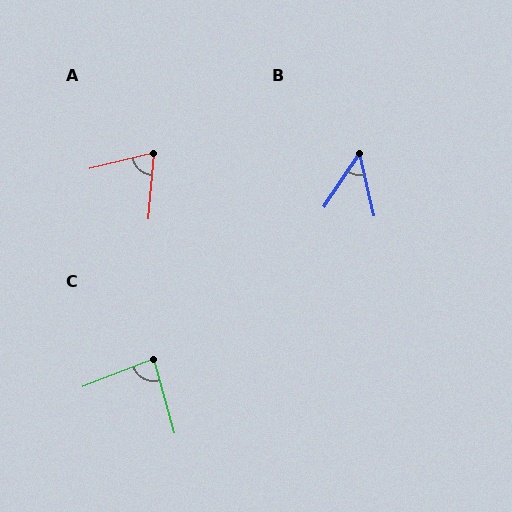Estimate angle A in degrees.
Approximately 72 degrees.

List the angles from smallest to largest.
B (46°), A (72°), C (85°).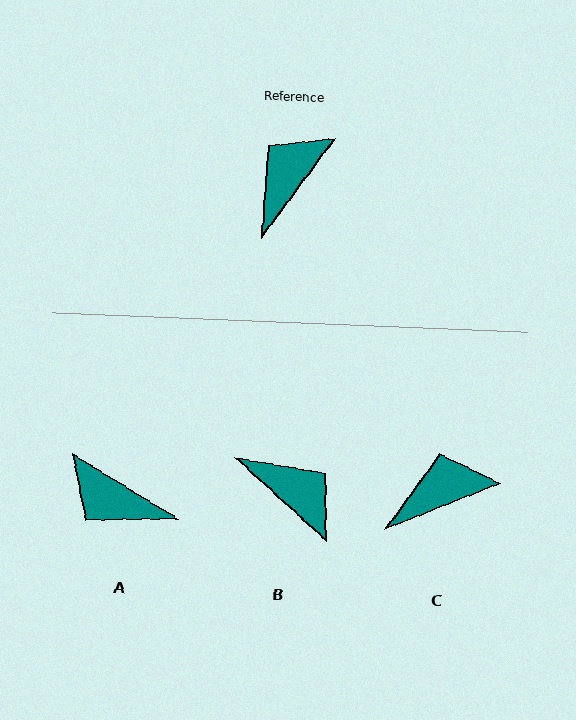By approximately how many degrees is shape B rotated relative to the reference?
Approximately 96 degrees clockwise.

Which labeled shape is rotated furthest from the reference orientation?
B, about 96 degrees away.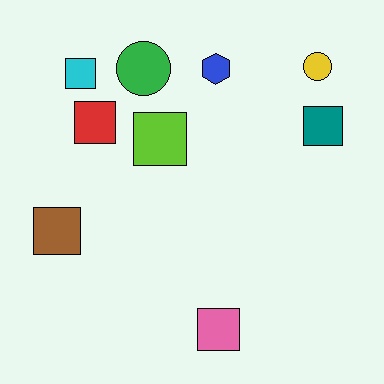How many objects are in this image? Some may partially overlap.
There are 9 objects.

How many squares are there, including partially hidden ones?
There are 6 squares.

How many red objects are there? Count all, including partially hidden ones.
There is 1 red object.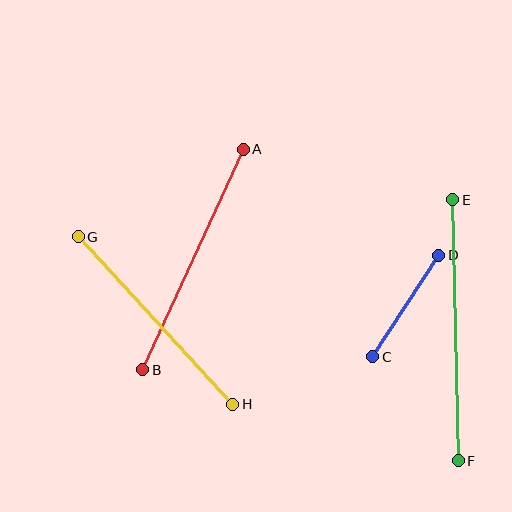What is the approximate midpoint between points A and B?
The midpoint is at approximately (193, 259) pixels.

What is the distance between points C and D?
The distance is approximately 121 pixels.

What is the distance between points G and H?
The distance is approximately 228 pixels.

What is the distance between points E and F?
The distance is approximately 261 pixels.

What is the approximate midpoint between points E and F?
The midpoint is at approximately (455, 330) pixels.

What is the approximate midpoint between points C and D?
The midpoint is at approximately (406, 306) pixels.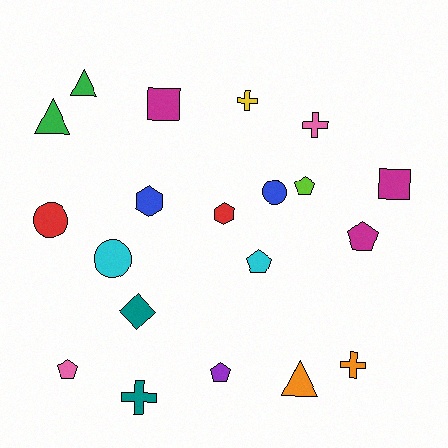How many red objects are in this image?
There are 2 red objects.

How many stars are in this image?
There are no stars.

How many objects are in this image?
There are 20 objects.